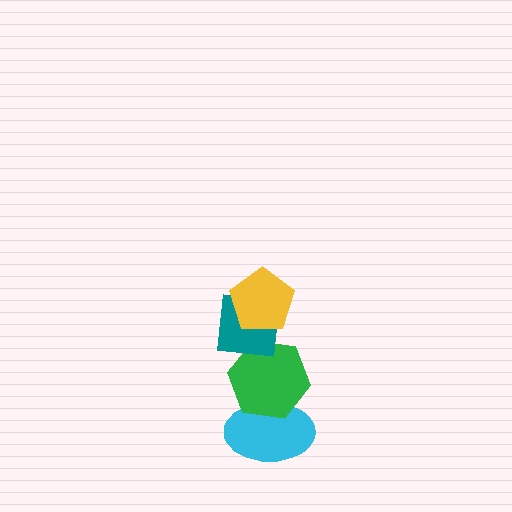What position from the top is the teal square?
The teal square is 2nd from the top.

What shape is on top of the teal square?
The yellow pentagon is on top of the teal square.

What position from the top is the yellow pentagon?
The yellow pentagon is 1st from the top.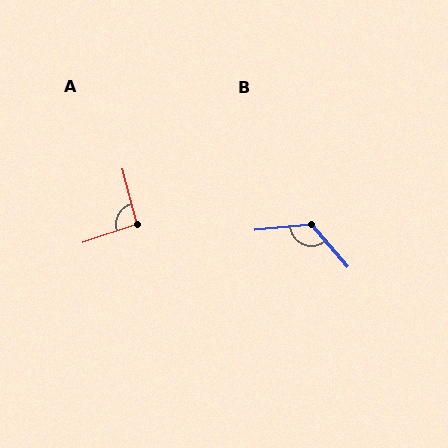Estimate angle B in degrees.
Approximately 125 degrees.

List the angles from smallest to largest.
A (93°), B (125°).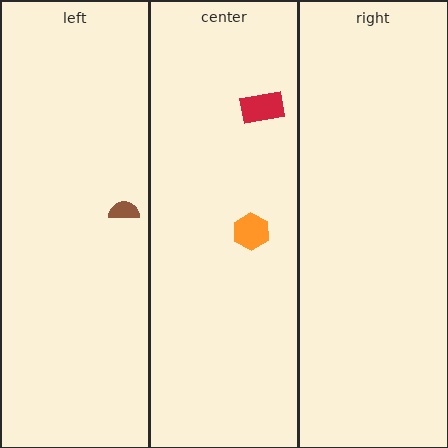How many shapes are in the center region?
2.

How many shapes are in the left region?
1.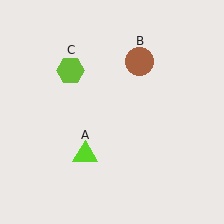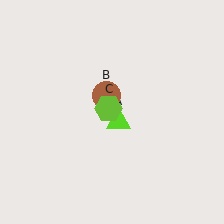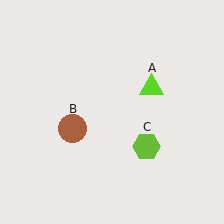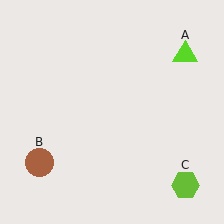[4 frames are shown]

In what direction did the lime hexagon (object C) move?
The lime hexagon (object C) moved down and to the right.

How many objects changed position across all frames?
3 objects changed position: lime triangle (object A), brown circle (object B), lime hexagon (object C).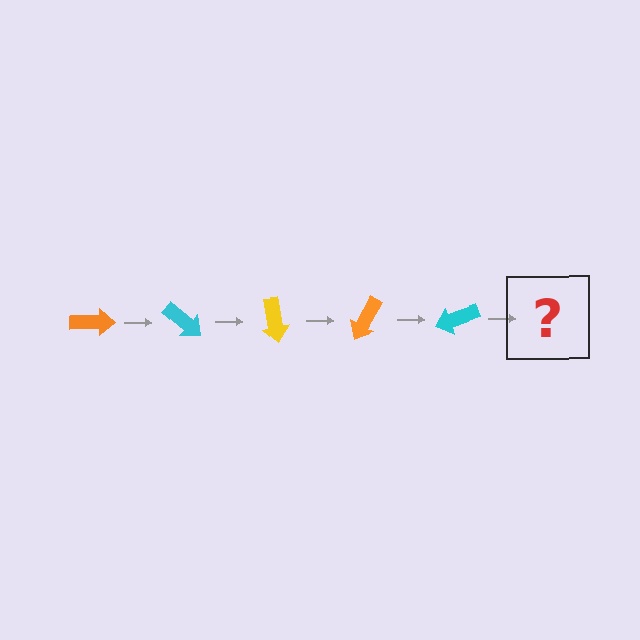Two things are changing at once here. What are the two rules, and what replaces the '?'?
The two rules are that it rotates 40 degrees each step and the color cycles through orange, cyan, and yellow. The '?' should be a yellow arrow, rotated 200 degrees from the start.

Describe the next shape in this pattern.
It should be a yellow arrow, rotated 200 degrees from the start.